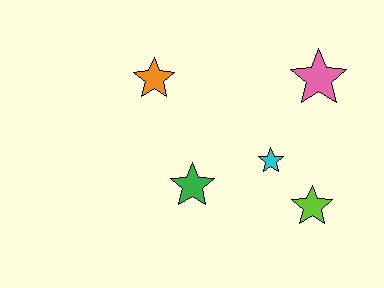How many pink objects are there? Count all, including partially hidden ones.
There is 1 pink object.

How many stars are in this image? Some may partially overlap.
There are 5 stars.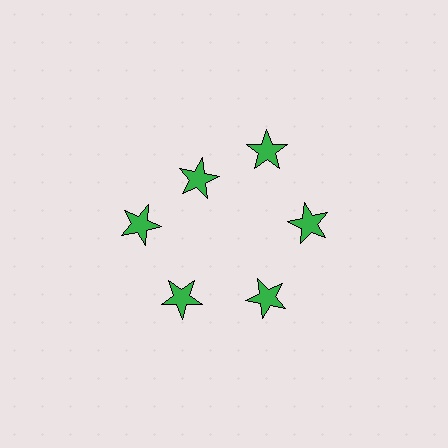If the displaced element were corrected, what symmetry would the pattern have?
It would have 6-fold rotational symmetry — the pattern would map onto itself every 60 degrees.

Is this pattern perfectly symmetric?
No. The 6 green stars are arranged in a ring, but one element near the 11 o'clock position is pulled inward toward the center, breaking the 6-fold rotational symmetry.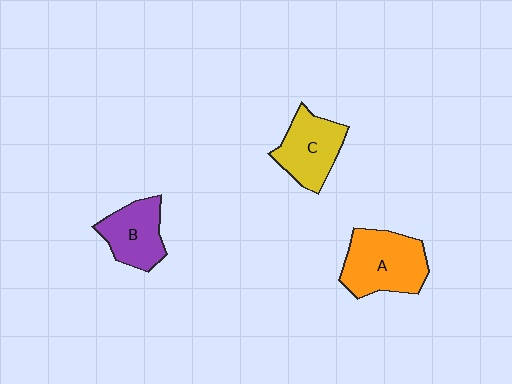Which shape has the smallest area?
Shape B (purple).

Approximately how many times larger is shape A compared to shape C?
Approximately 1.2 times.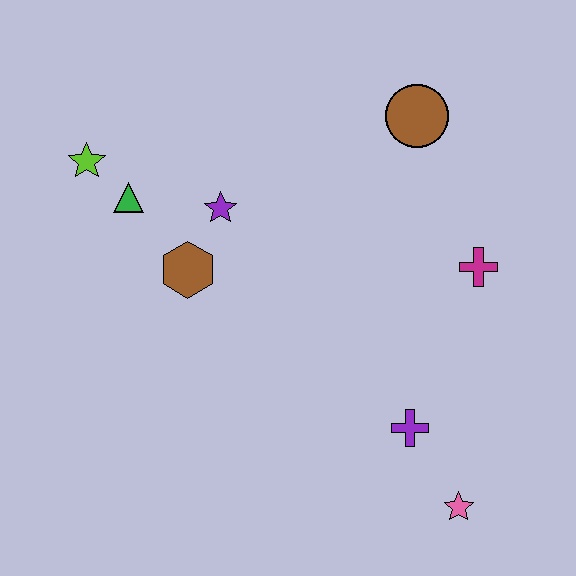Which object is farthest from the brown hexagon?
The pink star is farthest from the brown hexagon.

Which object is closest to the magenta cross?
The brown circle is closest to the magenta cross.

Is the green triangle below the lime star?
Yes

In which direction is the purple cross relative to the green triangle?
The purple cross is to the right of the green triangle.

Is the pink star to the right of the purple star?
Yes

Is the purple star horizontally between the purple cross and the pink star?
No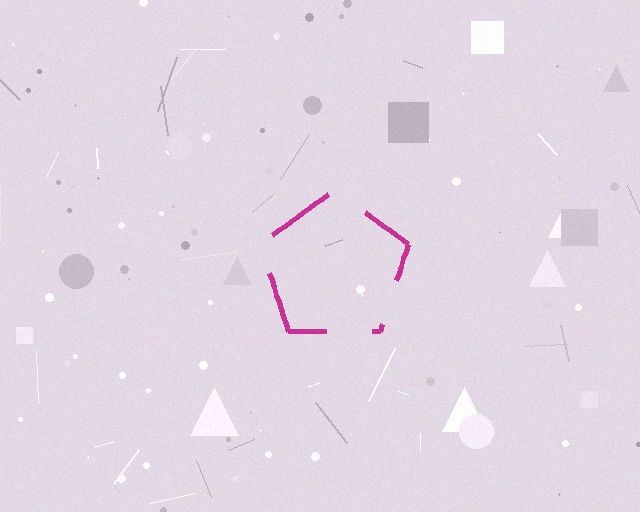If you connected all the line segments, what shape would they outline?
They would outline a pentagon.